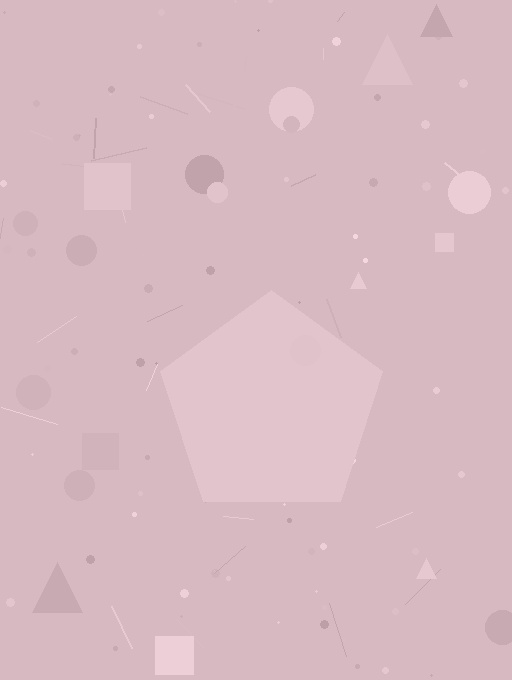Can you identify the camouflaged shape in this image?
The camouflaged shape is a pentagon.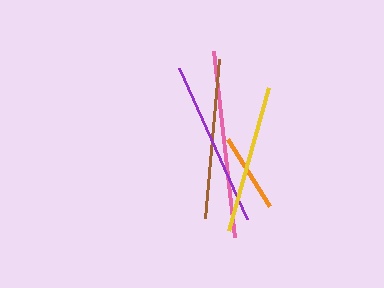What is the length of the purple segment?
The purple segment is approximately 166 pixels long.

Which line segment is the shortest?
The orange line is the shortest at approximately 78 pixels.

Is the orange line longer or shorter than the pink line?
The pink line is longer than the orange line.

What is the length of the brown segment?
The brown segment is approximately 160 pixels long.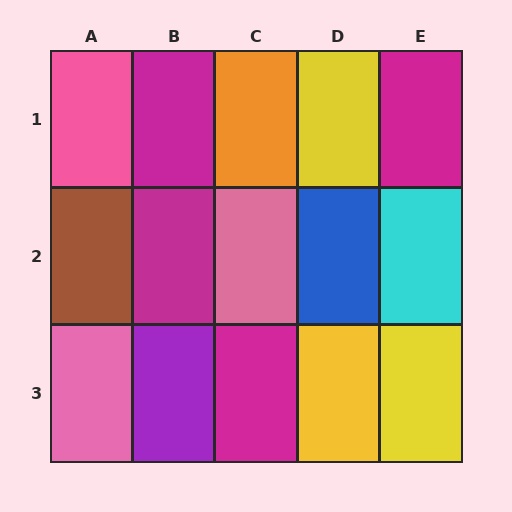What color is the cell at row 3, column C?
Magenta.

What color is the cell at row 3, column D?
Yellow.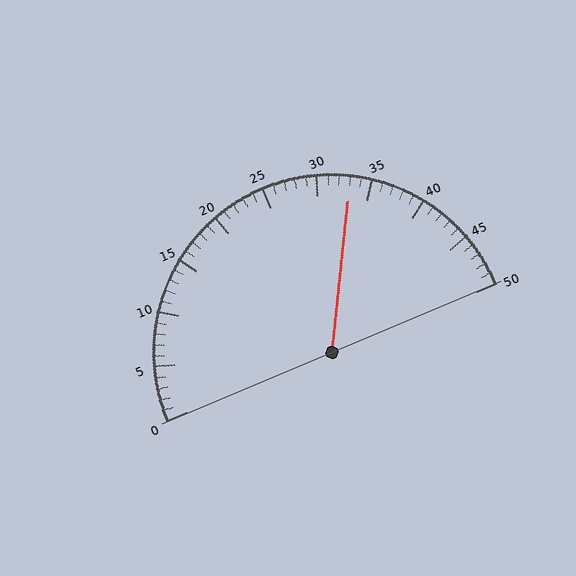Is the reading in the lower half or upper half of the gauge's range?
The reading is in the upper half of the range (0 to 50).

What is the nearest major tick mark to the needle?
The nearest major tick mark is 35.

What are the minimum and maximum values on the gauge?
The gauge ranges from 0 to 50.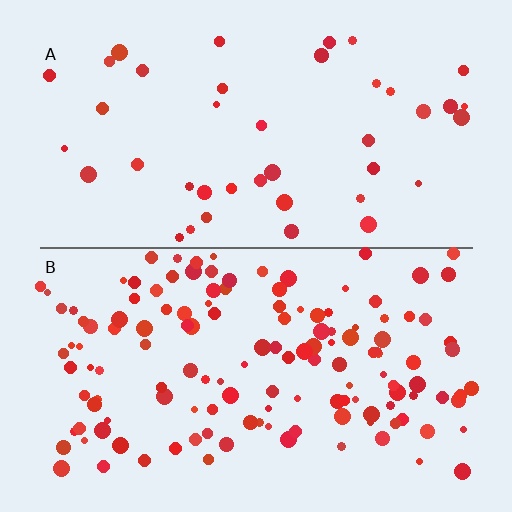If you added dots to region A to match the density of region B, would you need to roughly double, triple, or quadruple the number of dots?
Approximately triple.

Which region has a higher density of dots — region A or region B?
B (the bottom).